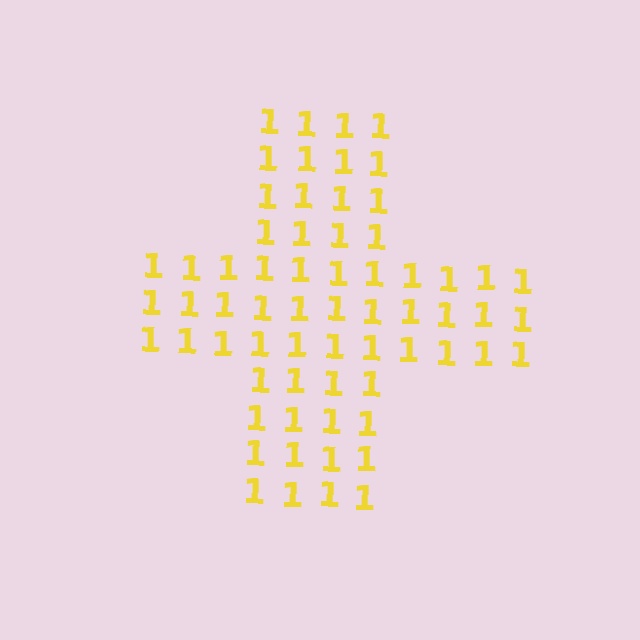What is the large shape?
The large shape is a cross.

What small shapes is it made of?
It is made of small digit 1's.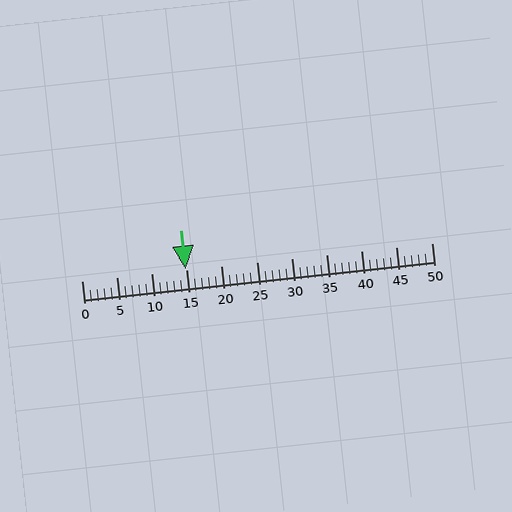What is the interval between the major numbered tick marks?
The major tick marks are spaced 5 units apart.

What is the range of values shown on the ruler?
The ruler shows values from 0 to 50.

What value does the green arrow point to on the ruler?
The green arrow points to approximately 15.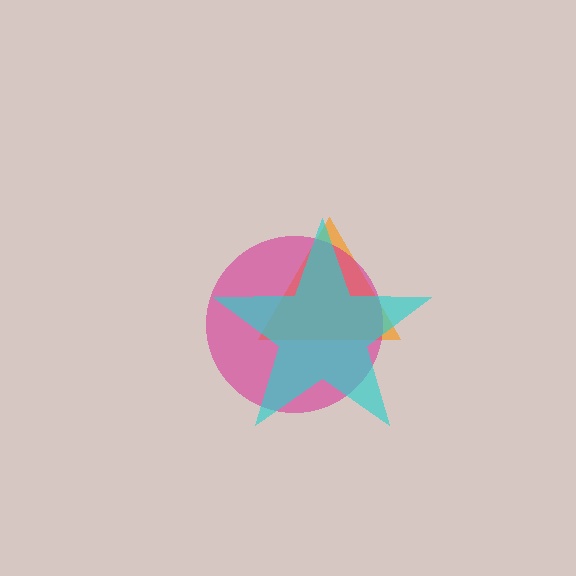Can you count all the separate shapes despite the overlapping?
Yes, there are 3 separate shapes.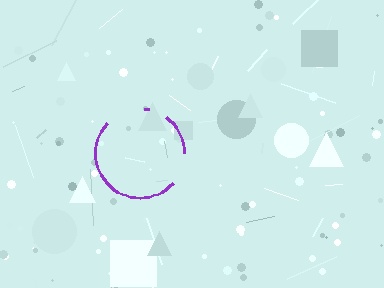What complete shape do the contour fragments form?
The contour fragments form a circle.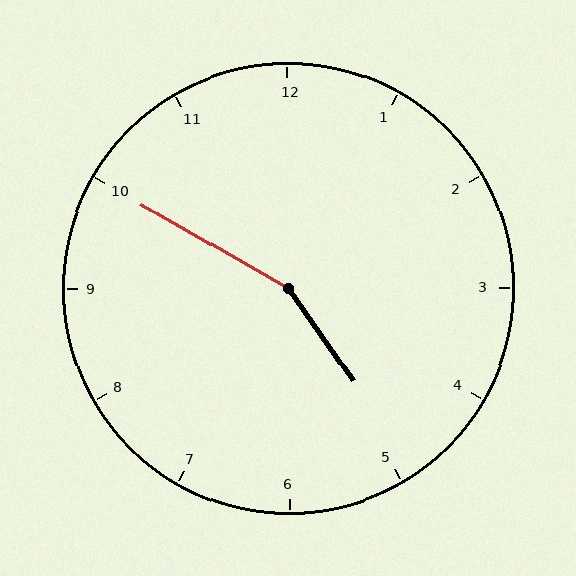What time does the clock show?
4:50.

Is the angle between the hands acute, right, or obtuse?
It is obtuse.